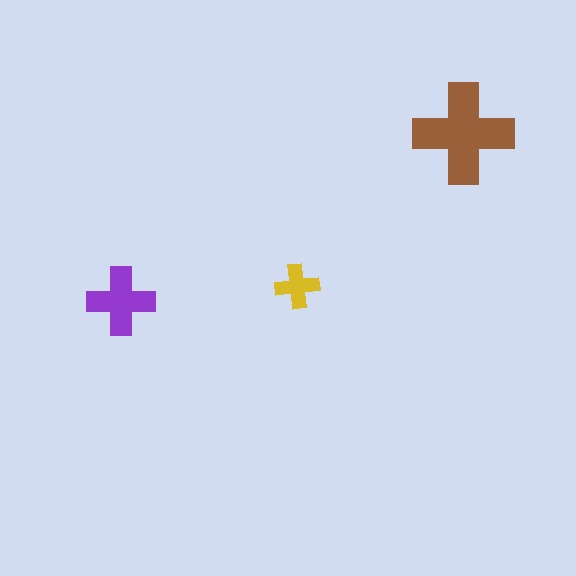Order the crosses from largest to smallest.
the brown one, the purple one, the yellow one.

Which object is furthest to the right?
The brown cross is rightmost.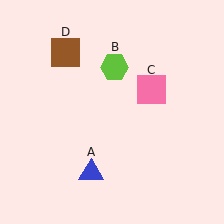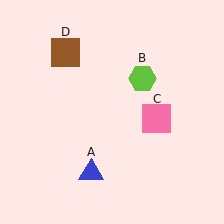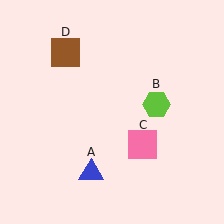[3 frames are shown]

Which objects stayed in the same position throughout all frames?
Blue triangle (object A) and brown square (object D) remained stationary.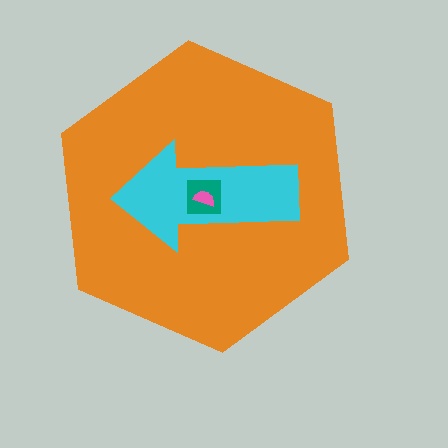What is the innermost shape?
The pink semicircle.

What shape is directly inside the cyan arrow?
The teal square.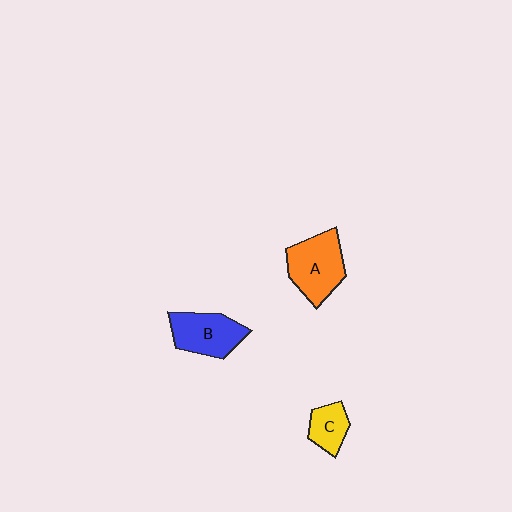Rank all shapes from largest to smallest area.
From largest to smallest: A (orange), B (blue), C (yellow).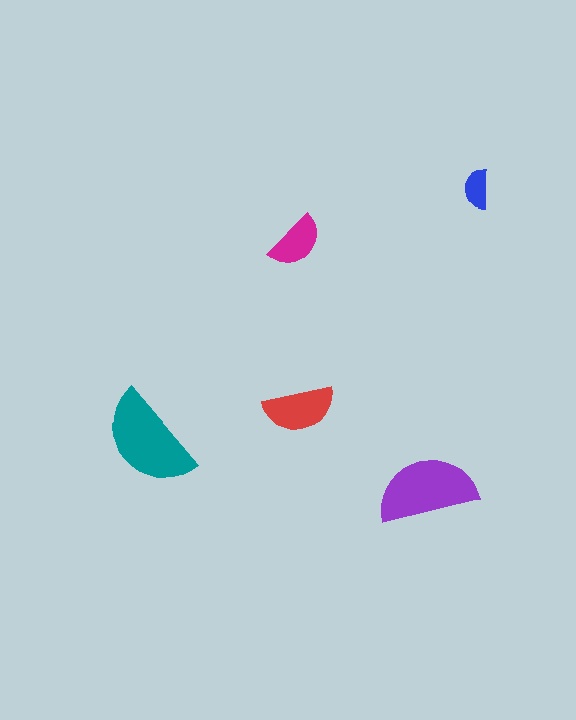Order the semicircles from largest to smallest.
the teal one, the purple one, the red one, the magenta one, the blue one.